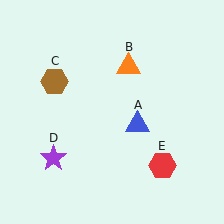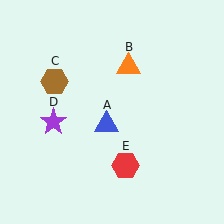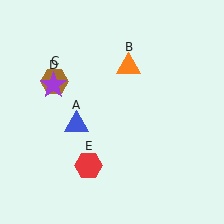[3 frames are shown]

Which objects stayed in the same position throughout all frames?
Orange triangle (object B) and brown hexagon (object C) remained stationary.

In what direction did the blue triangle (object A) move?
The blue triangle (object A) moved left.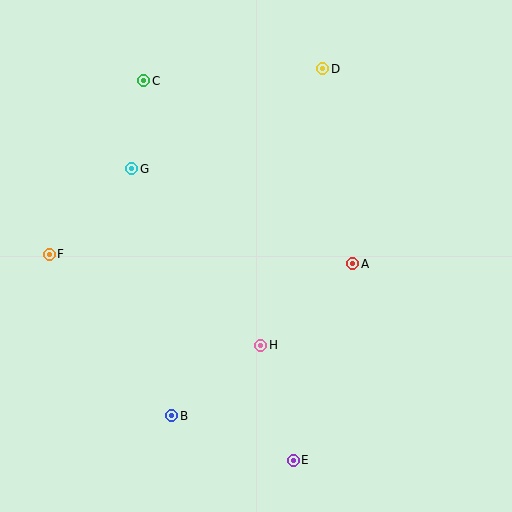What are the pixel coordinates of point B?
Point B is at (172, 416).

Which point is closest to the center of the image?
Point H at (261, 345) is closest to the center.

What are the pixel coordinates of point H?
Point H is at (261, 345).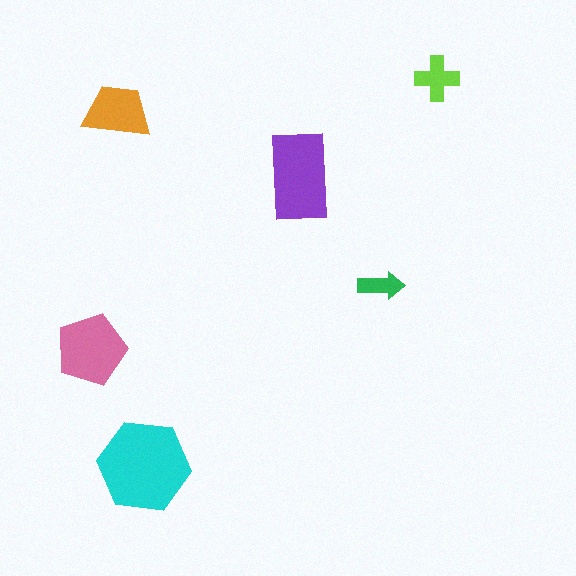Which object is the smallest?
The green arrow.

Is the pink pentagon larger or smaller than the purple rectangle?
Smaller.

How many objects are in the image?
There are 6 objects in the image.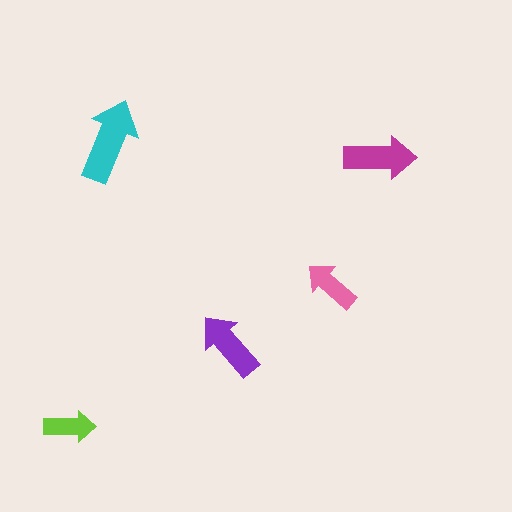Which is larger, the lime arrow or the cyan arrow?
The cyan one.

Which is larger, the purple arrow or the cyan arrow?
The cyan one.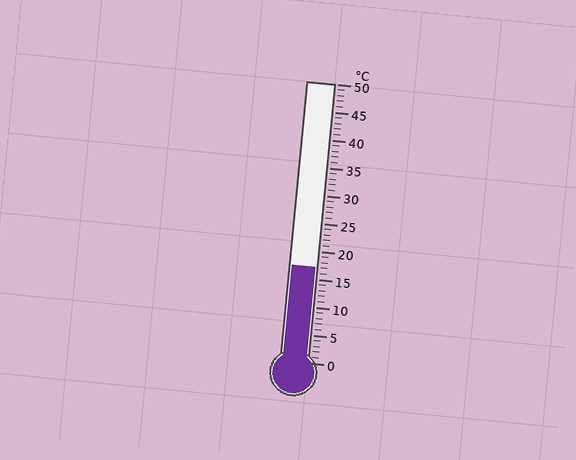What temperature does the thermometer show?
The thermometer shows approximately 17°C.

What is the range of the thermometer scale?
The thermometer scale ranges from 0°C to 50°C.